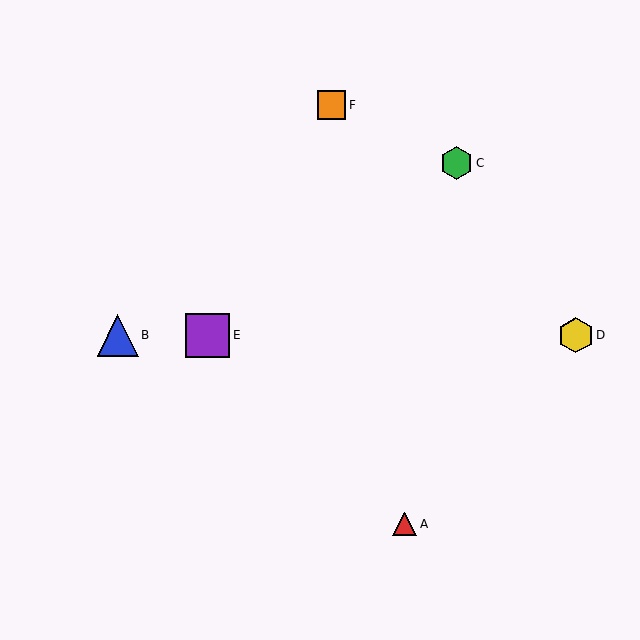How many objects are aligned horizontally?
3 objects (B, D, E) are aligned horizontally.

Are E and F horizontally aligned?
No, E is at y≈335 and F is at y≈105.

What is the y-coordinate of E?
Object E is at y≈335.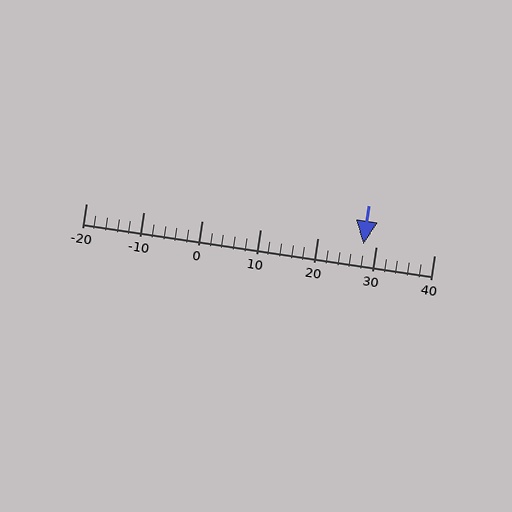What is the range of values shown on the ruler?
The ruler shows values from -20 to 40.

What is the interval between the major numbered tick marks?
The major tick marks are spaced 10 units apart.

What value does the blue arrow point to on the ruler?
The blue arrow points to approximately 28.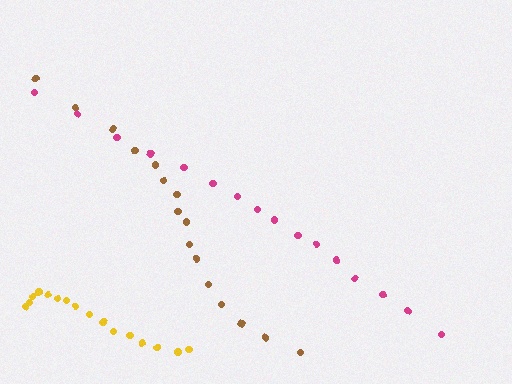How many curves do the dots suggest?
There are 3 distinct paths.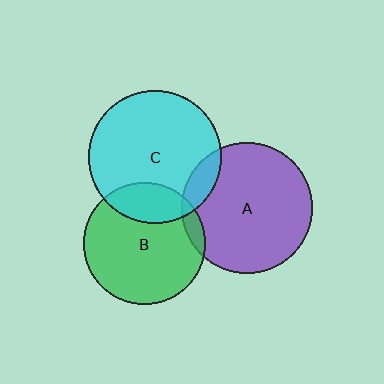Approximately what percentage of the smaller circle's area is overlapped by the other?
Approximately 20%.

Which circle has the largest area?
Circle C (cyan).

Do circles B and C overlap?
Yes.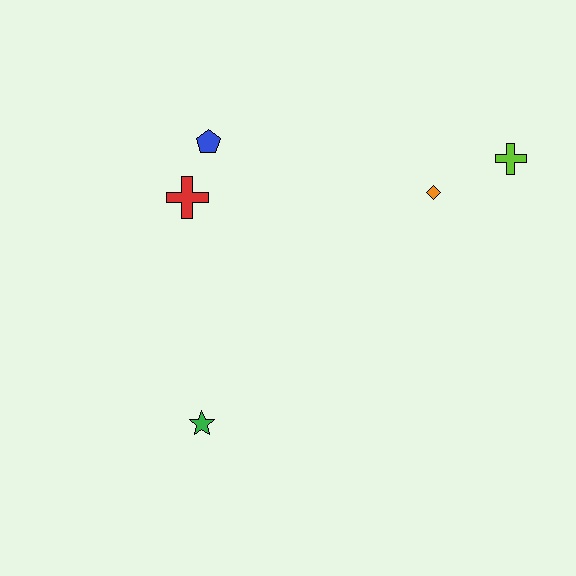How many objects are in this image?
There are 5 objects.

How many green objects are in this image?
There is 1 green object.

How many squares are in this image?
There are no squares.